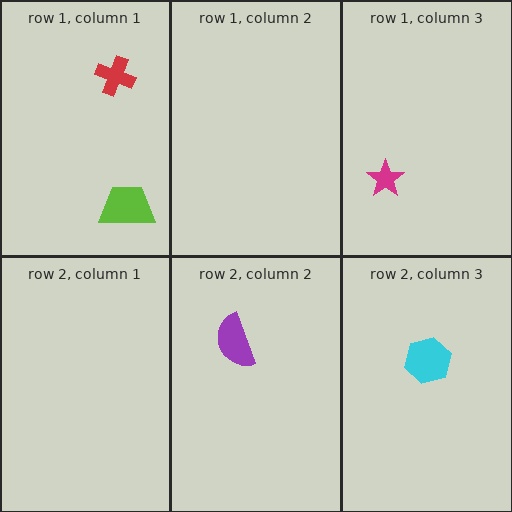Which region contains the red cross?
The row 1, column 1 region.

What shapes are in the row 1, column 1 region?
The lime trapezoid, the red cross.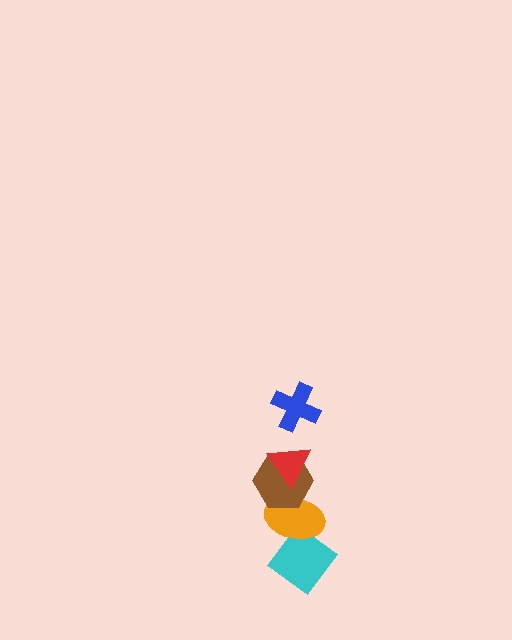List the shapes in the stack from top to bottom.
From top to bottom: the blue cross, the red triangle, the brown hexagon, the orange ellipse, the cyan diamond.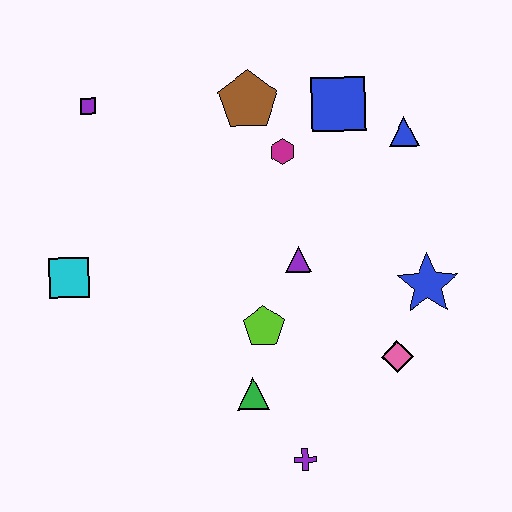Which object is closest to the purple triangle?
The lime pentagon is closest to the purple triangle.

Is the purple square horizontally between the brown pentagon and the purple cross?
No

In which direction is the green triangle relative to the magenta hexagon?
The green triangle is below the magenta hexagon.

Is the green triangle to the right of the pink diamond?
No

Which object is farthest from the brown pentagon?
The purple cross is farthest from the brown pentagon.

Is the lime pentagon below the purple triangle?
Yes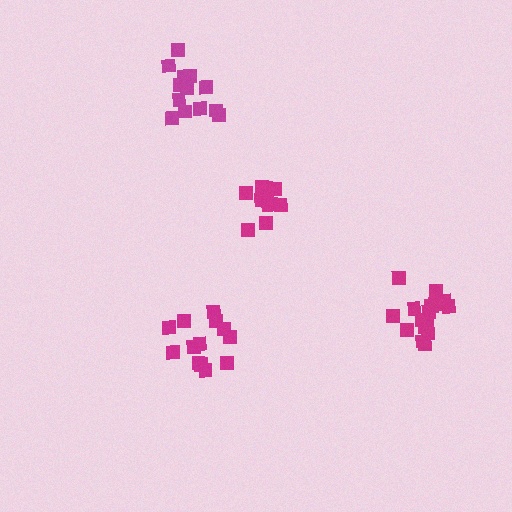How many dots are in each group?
Group 1: 13 dots, Group 2: 16 dots, Group 3: 13 dots, Group 4: 11 dots (53 total).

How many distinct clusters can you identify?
There are 4 distinct clusters.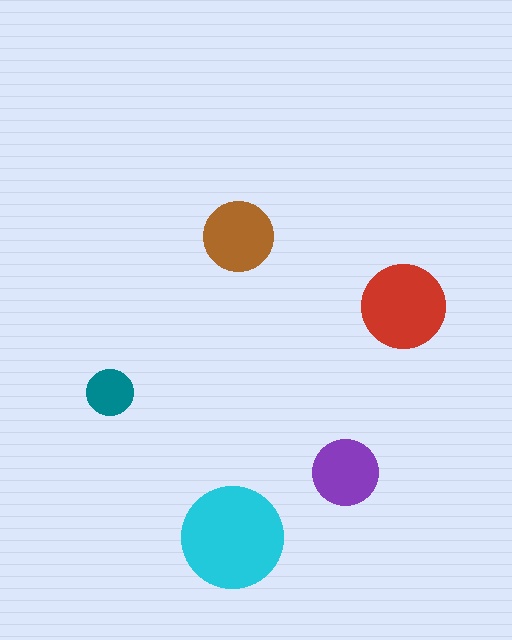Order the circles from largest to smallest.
the cyan one, the red one, the brown one, the purple one, the teal one.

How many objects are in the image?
There are 5 objects in the image.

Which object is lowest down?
The cyan circle is bottommost.